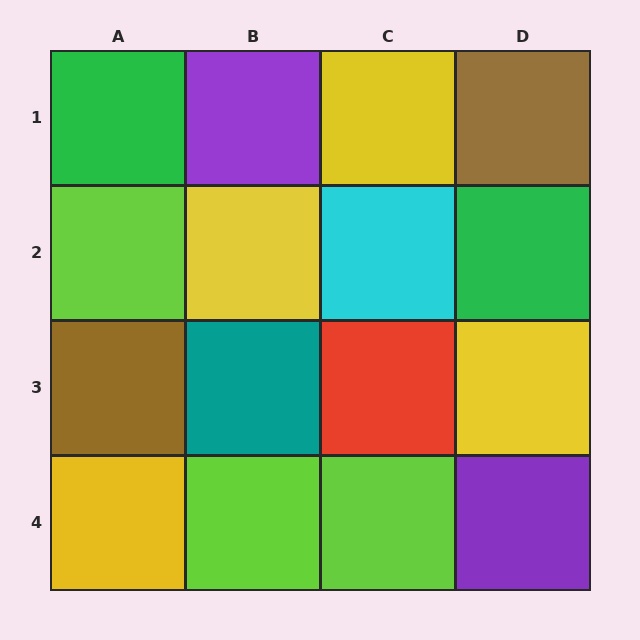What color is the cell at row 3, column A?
Brown.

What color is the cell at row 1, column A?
Green.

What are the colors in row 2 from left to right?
Lime, yellow, cyan, green.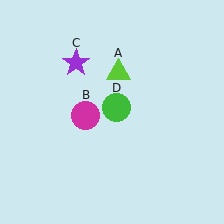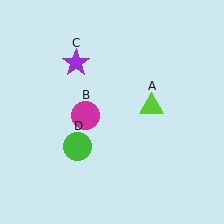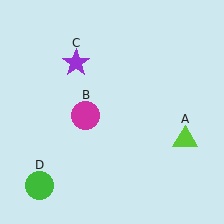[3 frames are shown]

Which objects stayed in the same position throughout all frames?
Magenta circle (object B) and purple star (object C) remained stationary.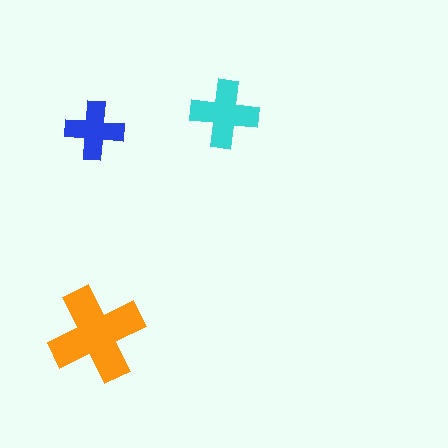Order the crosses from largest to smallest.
the orange one, the cyan one, the blue one.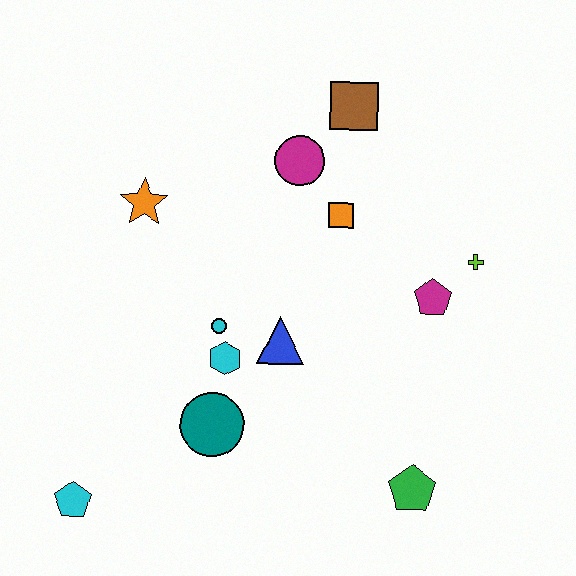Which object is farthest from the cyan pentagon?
The brown square is farthest from the cyan pentagon.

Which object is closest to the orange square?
The magenta circle is closest to the orange square.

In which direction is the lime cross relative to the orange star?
The lime cross is to the right of the orange star.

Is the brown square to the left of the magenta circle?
No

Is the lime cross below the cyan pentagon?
No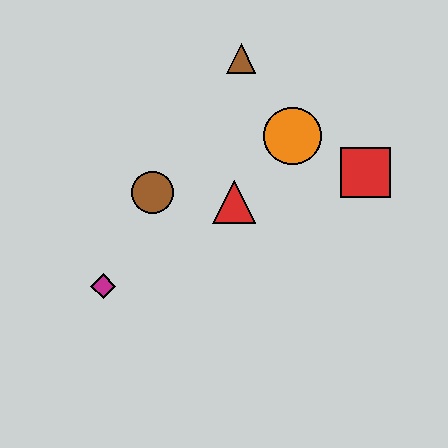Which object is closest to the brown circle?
The red triangle is closest to the brown circle.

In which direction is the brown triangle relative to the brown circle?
The brown triangle is above the brown circle.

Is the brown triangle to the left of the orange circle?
Yes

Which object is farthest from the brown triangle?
The magenta diamond is farthest from the brown triangle.